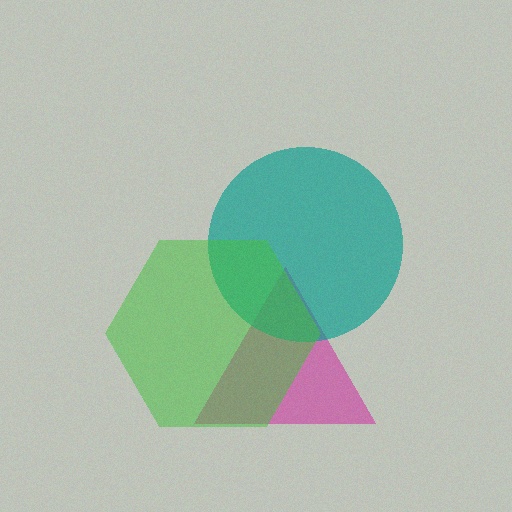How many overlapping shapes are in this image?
There are 3 overlapping shapes in the image.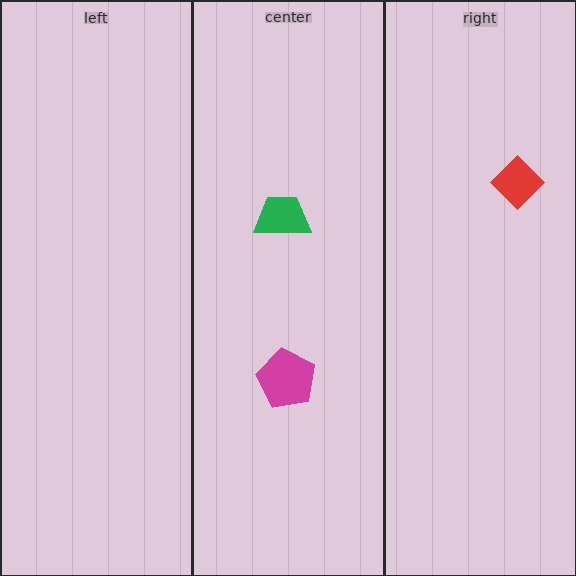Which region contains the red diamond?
The right region.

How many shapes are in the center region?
2.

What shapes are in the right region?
The red diamond.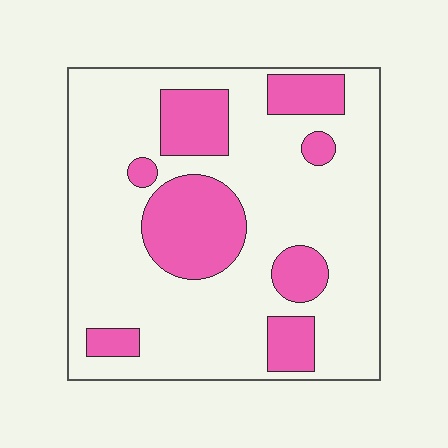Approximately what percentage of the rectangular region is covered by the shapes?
Approximately 25%.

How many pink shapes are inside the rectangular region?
8.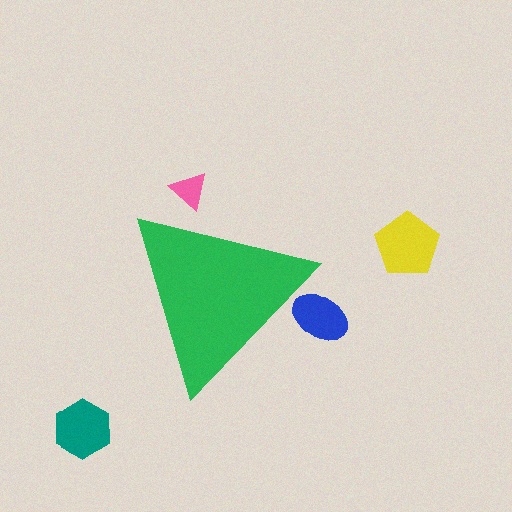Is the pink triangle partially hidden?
Yes, the pink triangle is partially hidden behind the green triangle.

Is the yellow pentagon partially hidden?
No, the yellow pentagon is fully visible.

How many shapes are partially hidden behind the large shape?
2 shapes are partially hidden.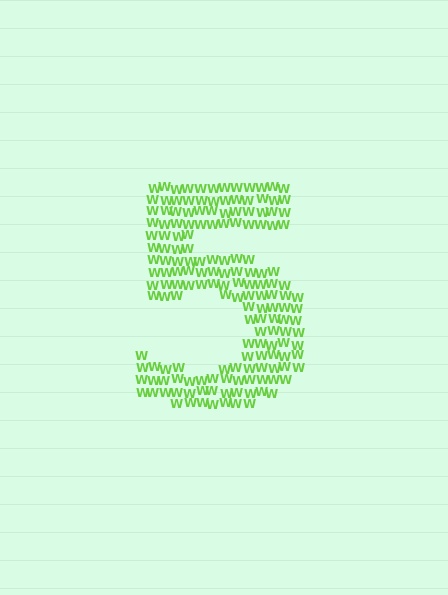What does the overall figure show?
The overall figure shows the digit 5.